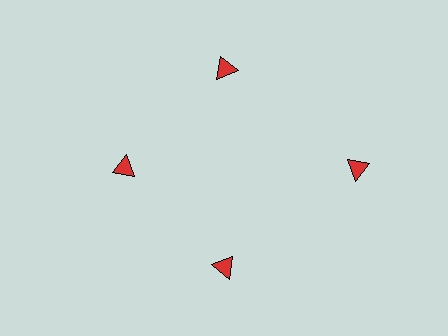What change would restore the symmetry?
The symmetry would be restored by moving it inward, back onto the ring so that all 4 triangles sit at equal angles and equal distance from the center.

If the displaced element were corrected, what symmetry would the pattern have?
It would have 4-fold rotational symmetry — the pattern would map onto itself every 90 degrees.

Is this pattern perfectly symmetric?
No. The 4 red triangles are arranged in a ring, but one element near the 3 o'clock position is pushed outward from the center, breaking the 4-fold rotational symmetry.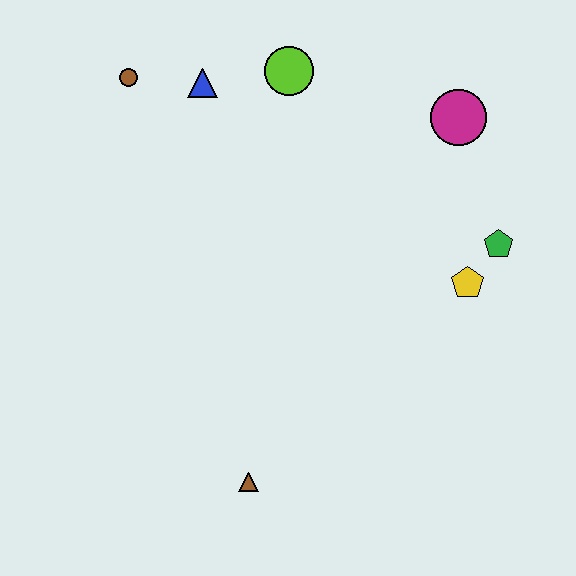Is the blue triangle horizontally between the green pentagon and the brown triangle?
No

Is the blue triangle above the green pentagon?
Yes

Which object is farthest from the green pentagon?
The brown circle is farthest from the green pentagon.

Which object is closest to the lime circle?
The blue triangle is closest to the lime circle.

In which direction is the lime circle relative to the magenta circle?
The lime circle is to the left of the magenta circle.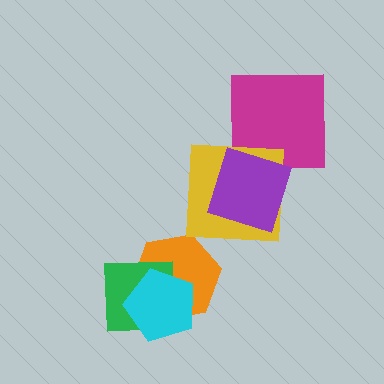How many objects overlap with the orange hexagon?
2 objects overlap with the orange hexagon.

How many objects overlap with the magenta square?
0 objects overlap with the magenta square.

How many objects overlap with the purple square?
1 object overlaps with the purple square.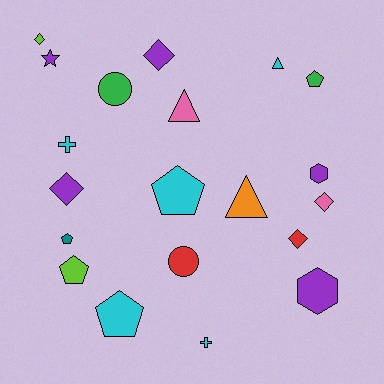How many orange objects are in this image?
There is 1 orange object.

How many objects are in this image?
There are 20 objects.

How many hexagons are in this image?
There are 2 hexagons.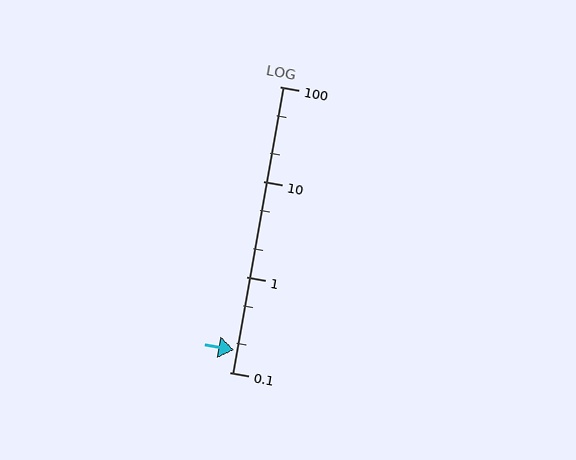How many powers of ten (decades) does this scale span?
The scale spans 3 decades, from 0.1 to 100.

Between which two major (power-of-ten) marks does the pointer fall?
The pointer is between 0.1 and 1.